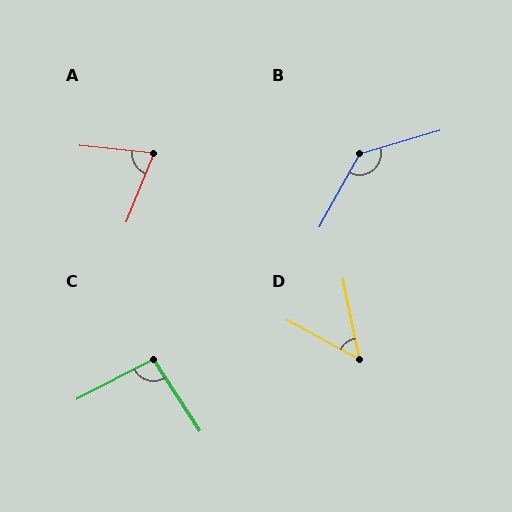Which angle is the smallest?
D, at approximately 50 degrees.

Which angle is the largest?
B, at approximately 135 degrees.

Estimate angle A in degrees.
Approximately 74 degrees.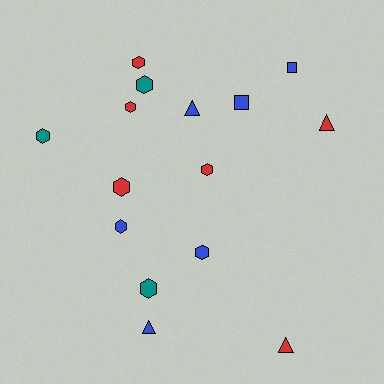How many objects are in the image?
There are 15 objects.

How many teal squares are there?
There are no teal squares.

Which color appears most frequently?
Red, with 6 objects.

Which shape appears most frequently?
Hexagon, with 9 objects.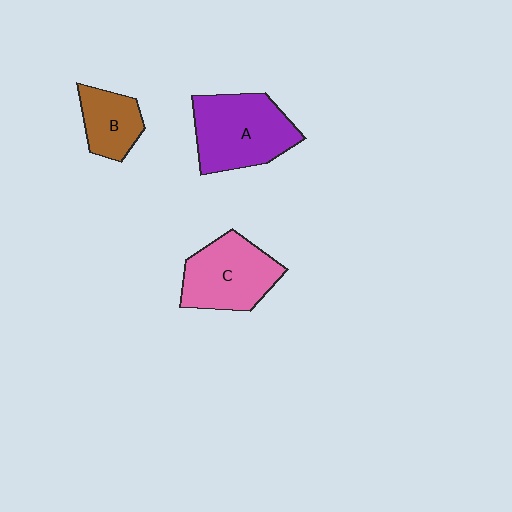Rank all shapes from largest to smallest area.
From largest to smallest: A (purple), C (pink), B (brown).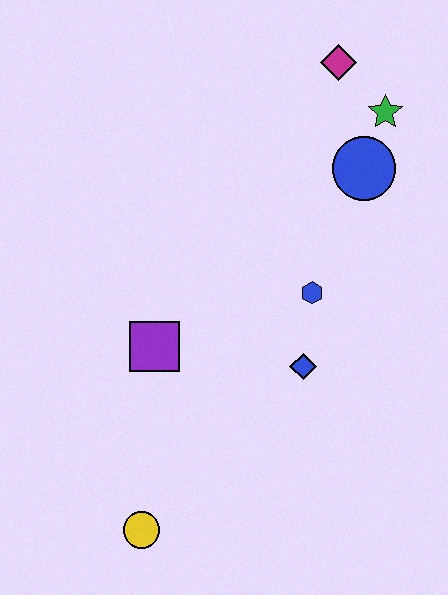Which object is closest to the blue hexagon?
The blue diamond is closest to the blue hexagon.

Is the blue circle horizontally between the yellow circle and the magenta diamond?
No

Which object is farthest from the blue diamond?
The magenta diamond is farthest from the blue diamond.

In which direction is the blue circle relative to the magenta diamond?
The blue circle is below the magenta diamond.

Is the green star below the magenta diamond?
Yes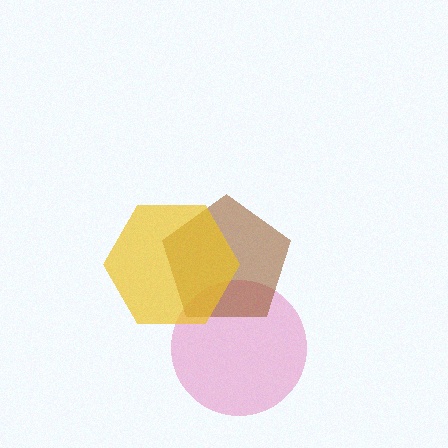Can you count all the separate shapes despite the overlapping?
Yes, there are 3 separate shapes.